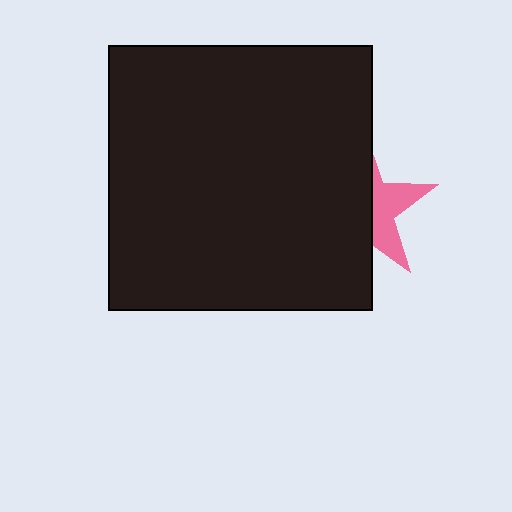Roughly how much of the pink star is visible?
A small part of it is visible (roughly 37%).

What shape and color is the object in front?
The object in front is a black square.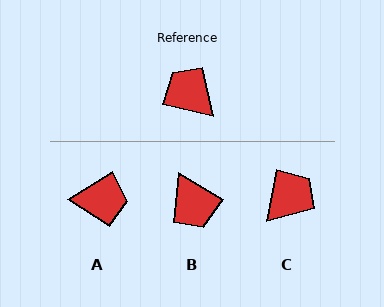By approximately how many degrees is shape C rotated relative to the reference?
Approximately 87 degrees clockwise.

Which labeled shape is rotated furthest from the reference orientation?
B, about 162 degrees away.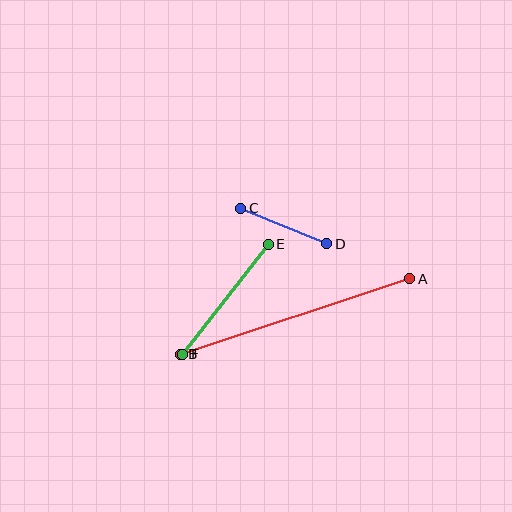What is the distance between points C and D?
The distance is approximately 93 pixels.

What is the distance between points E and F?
The distance is approximately 139 pixels.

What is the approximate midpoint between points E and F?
The midpoint is at approximately (225, 299) pixels.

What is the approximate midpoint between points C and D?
The midpoint is at approximately (284, 226) pixels.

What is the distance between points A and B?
The distance is approximately 242 pixels.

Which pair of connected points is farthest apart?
Points A and B are farthest apart.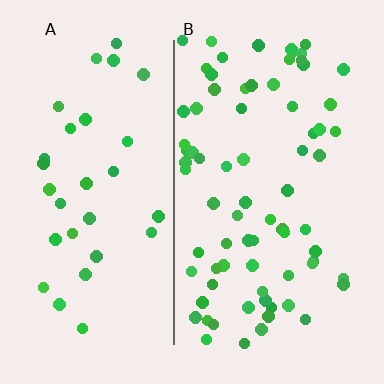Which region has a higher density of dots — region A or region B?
B (the right).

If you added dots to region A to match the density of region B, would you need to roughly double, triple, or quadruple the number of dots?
Approximately double.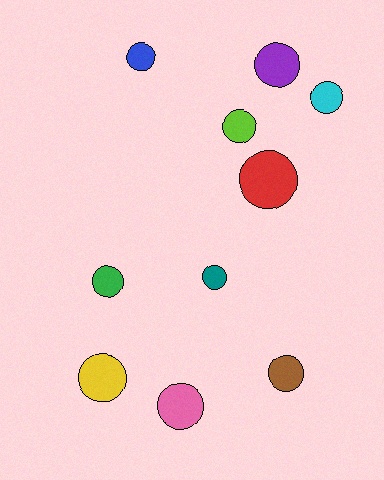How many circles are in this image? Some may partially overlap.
There are 10 circles.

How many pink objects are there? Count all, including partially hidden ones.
There is 1 pink object.